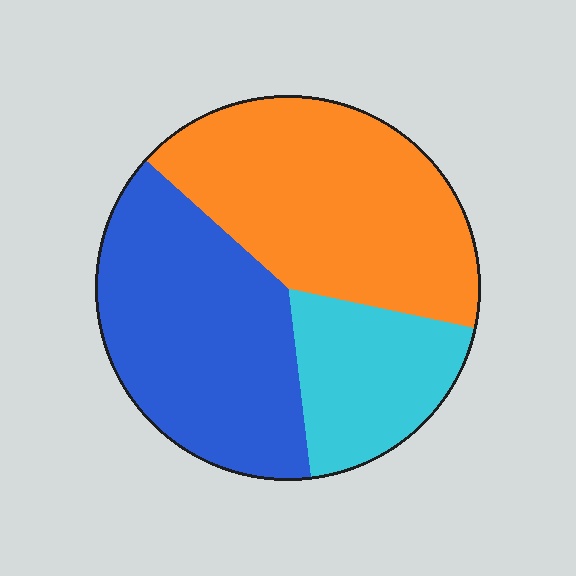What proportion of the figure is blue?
Blue covers 39% of the figure.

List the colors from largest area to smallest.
From largest to smallest: orange, blue, cyan.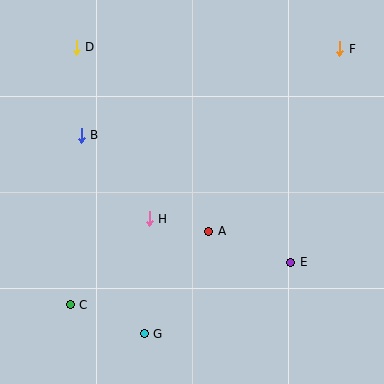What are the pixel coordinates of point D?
Point D is at (76, 47).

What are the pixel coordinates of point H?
Point H is at (149, 219).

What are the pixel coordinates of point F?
Point F is at (340, 49).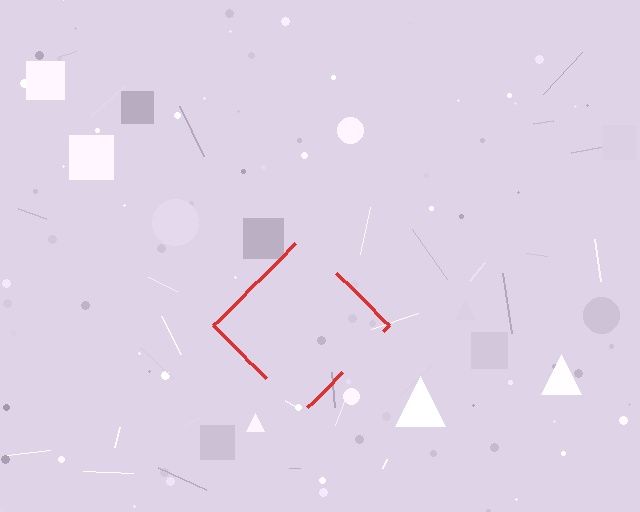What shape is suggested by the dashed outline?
The dashed outline suggests a diamond.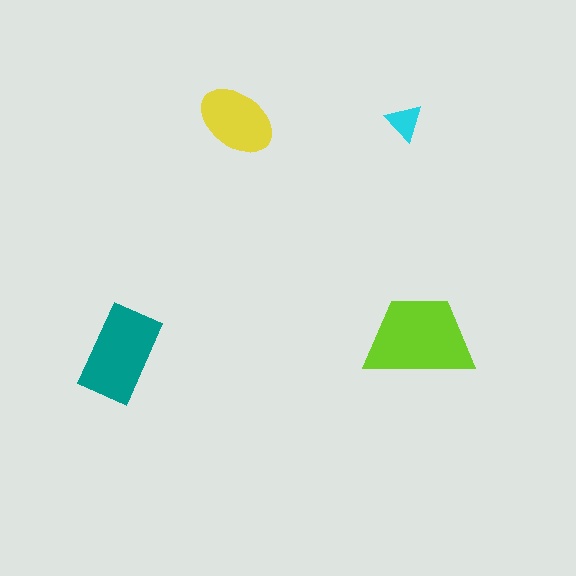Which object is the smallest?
The cyan triangle.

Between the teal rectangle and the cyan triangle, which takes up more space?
The teal rectangle.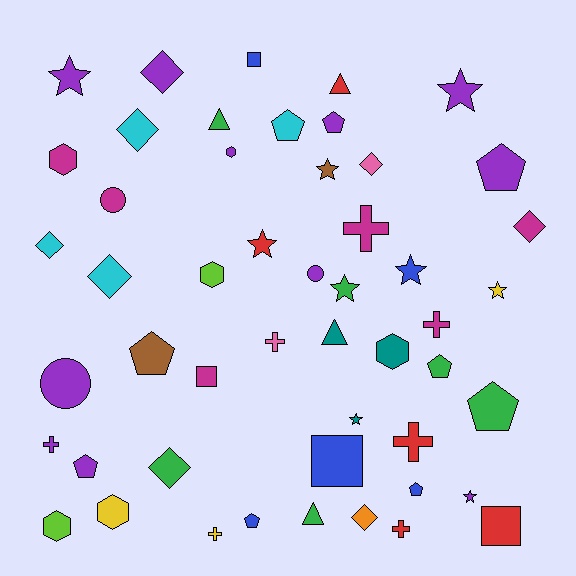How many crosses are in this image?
There are 7 crosses.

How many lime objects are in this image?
There are 2 lime objects.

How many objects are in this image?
There are 50 objects.